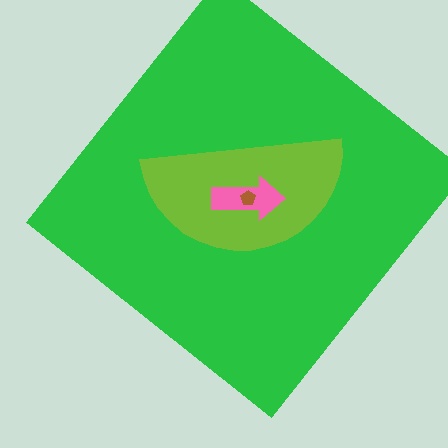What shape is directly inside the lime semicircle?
The pink arrow.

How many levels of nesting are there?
4.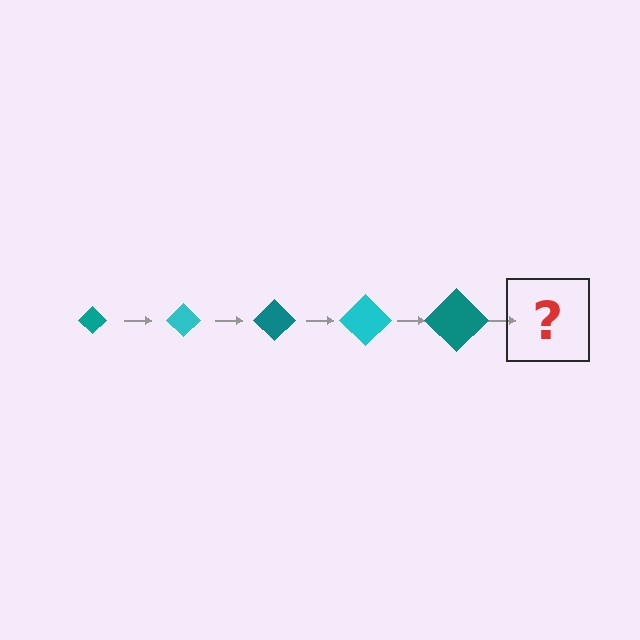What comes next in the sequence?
The next element should be a cyan diamond, larger than the previous one.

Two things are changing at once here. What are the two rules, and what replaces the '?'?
The two rules are that the diamond grows larger each step and the color cycles through teal and cyan. The '?' should be a cyan diamond, larger than the previous one.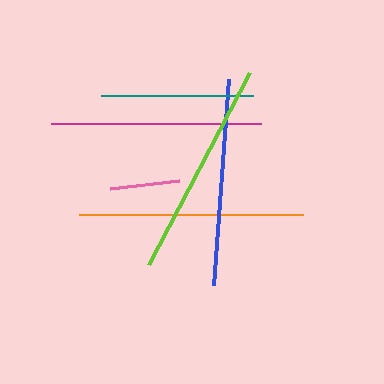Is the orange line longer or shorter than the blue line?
The orange line is longer than the blue line.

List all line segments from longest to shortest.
From longest to shortest: orange, lime, magenta, blue, teal, pink.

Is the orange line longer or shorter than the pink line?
The orange line is longer than the pink line.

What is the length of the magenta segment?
The magenta segment is approximately 209 pixels long.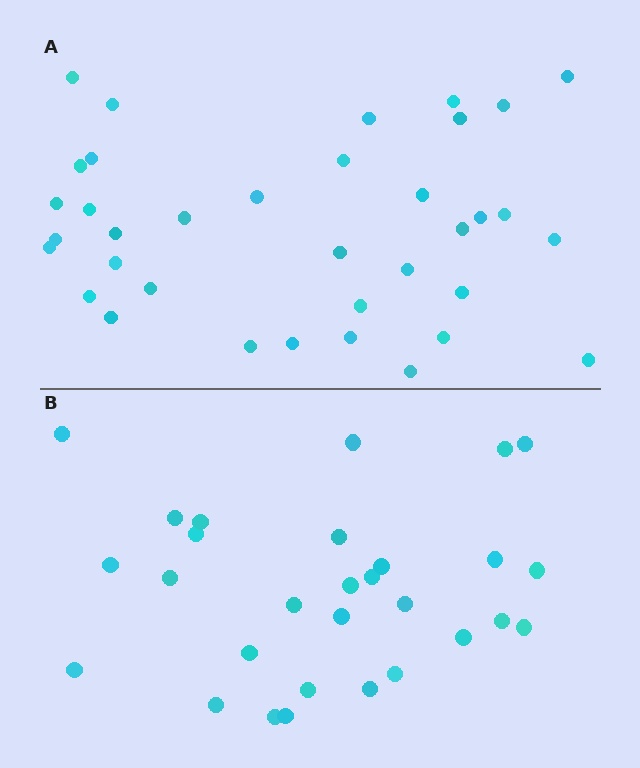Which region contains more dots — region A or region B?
Region A (the top region) has more dots.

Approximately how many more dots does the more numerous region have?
Region A has roughly 8 or so more dots than region B.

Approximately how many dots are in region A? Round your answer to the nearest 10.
About 40 dots. (The exact count is 36, which rounds to 40.)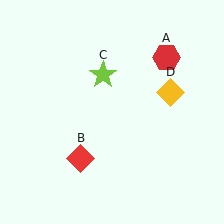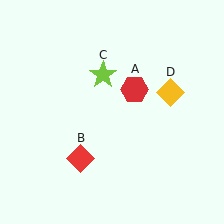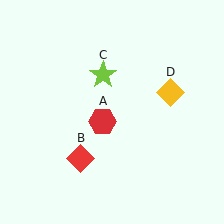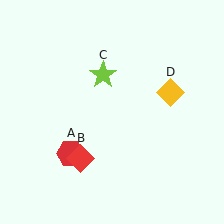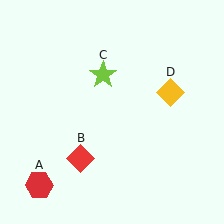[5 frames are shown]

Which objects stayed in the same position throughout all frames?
Red diamond (object B) and lime star (object C) and yellow diamond (object D) remained stationary.